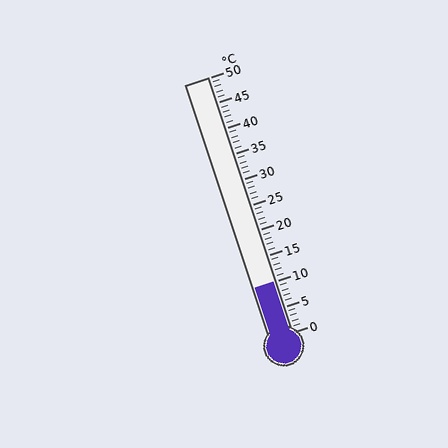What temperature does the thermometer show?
The thermometer shows approximately 10°C.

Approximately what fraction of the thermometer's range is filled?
The thermometer is filled to approximately 20% of its range.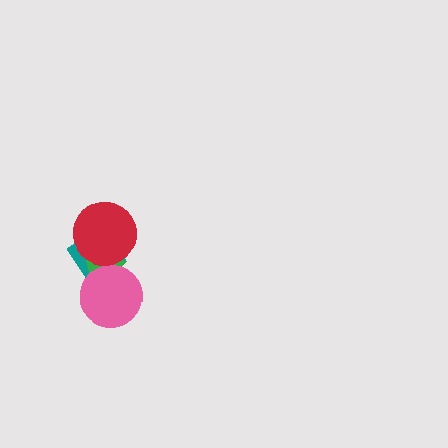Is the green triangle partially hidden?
Yes, it is partially covered by another shape.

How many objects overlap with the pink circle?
2 objects overlap with the pink circle.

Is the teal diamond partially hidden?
Yes, it is partially covered by another shape.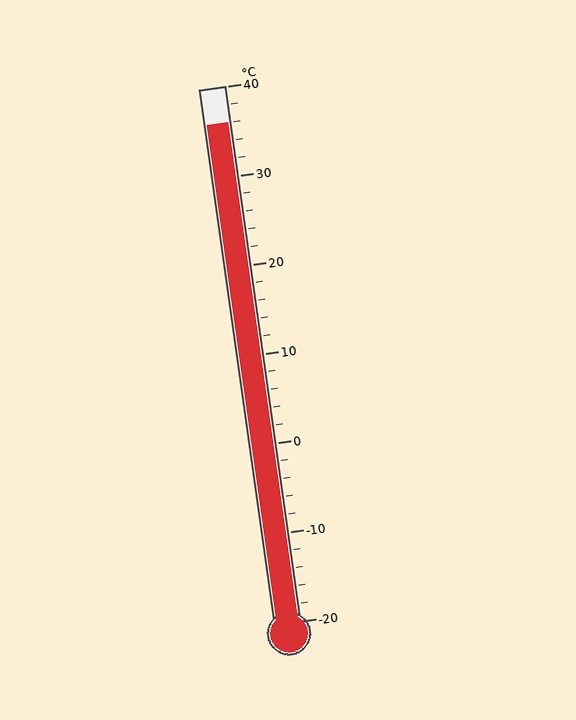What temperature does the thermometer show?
The thermometer shows approximately 36°C.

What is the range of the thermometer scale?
The thermometer scale ranges from -20°C to 40°C.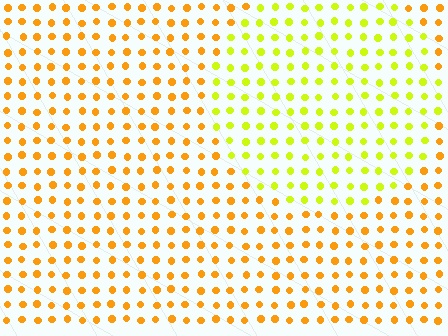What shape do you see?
I see a circle.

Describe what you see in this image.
The image is filled with small orange elements in a uniform arrangement. A circle-shaped region is visible where the elements are tinted to a slightly different hue, forming a subtle color boundary.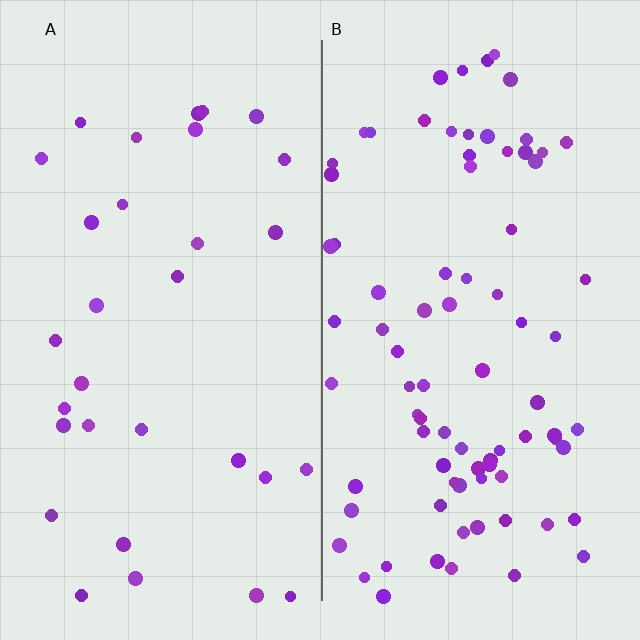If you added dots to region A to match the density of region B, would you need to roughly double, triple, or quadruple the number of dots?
Approximately triple.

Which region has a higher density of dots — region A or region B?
B (the right).